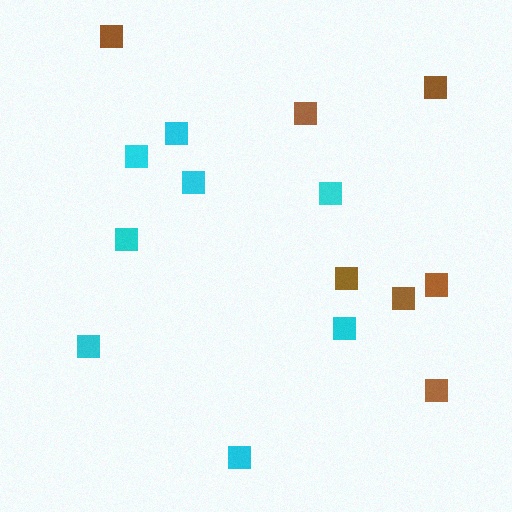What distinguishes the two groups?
There are 2 groups: one group of brown squares (7) and one group of cyan squares (8).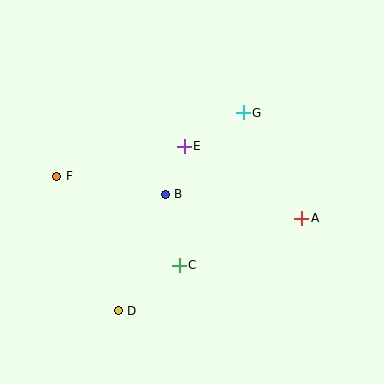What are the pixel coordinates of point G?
Point G is at (243, 113).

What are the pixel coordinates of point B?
Point B is at (165, 194).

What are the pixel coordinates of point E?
Point E is at (184, 146).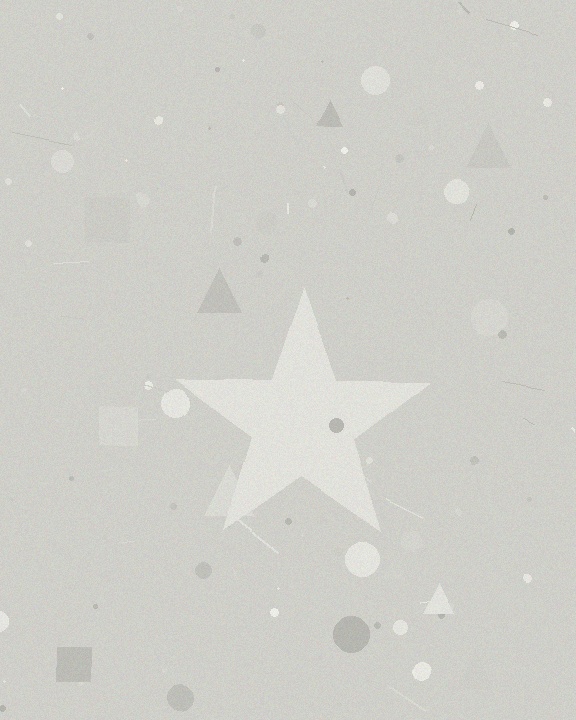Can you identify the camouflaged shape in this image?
The camouflaged shape is a star.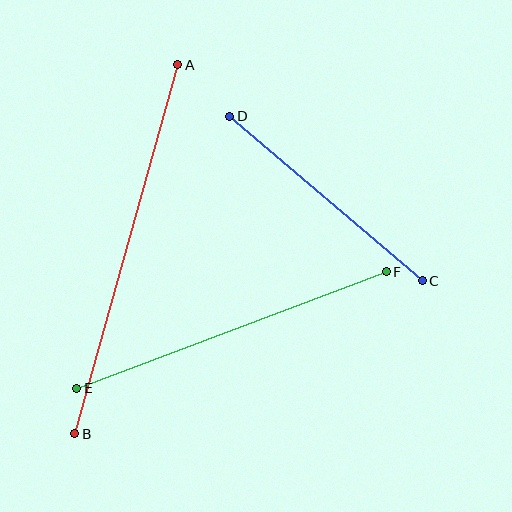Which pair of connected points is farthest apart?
Points A and B are farthest apart.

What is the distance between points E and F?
The distance is approximately 331 pixels.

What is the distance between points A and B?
The distance is approximately 383 pixels.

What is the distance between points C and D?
The distance is approximately 253 pixels.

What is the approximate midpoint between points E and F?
The midpoint is at approximately (232, 330) pixels.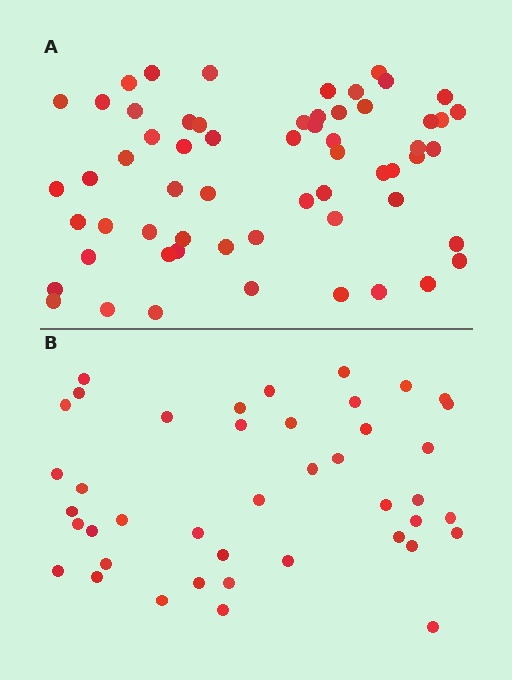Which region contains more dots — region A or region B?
Region A (the top region) has more dots.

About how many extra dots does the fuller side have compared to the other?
Region A has approximately 20 more dots than region B.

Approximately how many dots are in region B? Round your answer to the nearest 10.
About 40 dots. (The exact count is 42, which rounds to 40.)